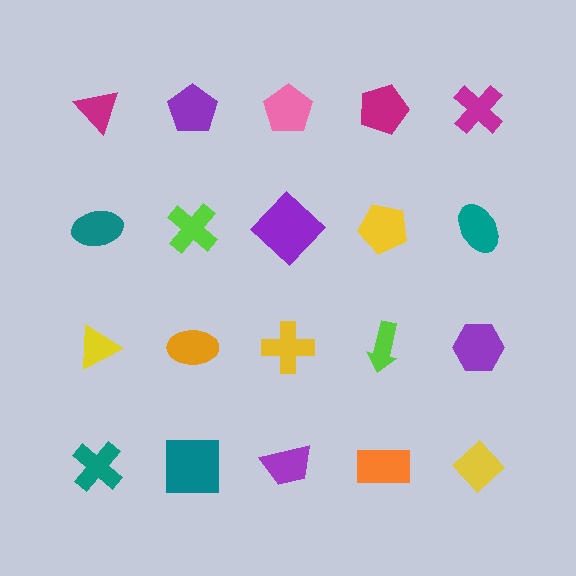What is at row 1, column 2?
A purple pentagon.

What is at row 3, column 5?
A purple hexagon.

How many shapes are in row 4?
5 shapes.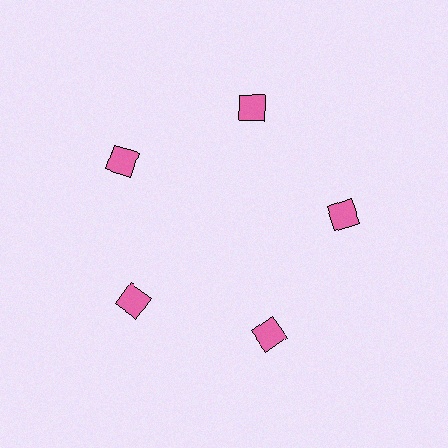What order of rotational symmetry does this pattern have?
This pattern has 5-fold rotational symmetry.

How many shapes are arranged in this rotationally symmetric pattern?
There are 5 shapes, arranged in 5 groups of 1.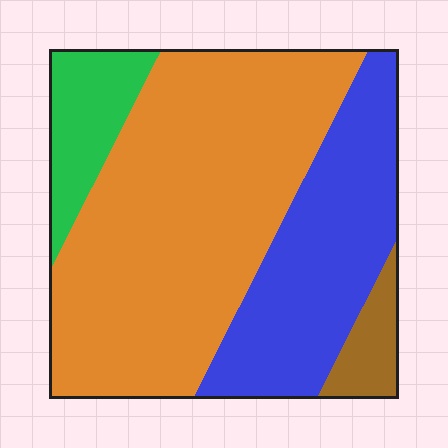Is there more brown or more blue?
Blue.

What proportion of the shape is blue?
Blue covers roughly 30% of the shape.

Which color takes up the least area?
Brown, at roughly 5%.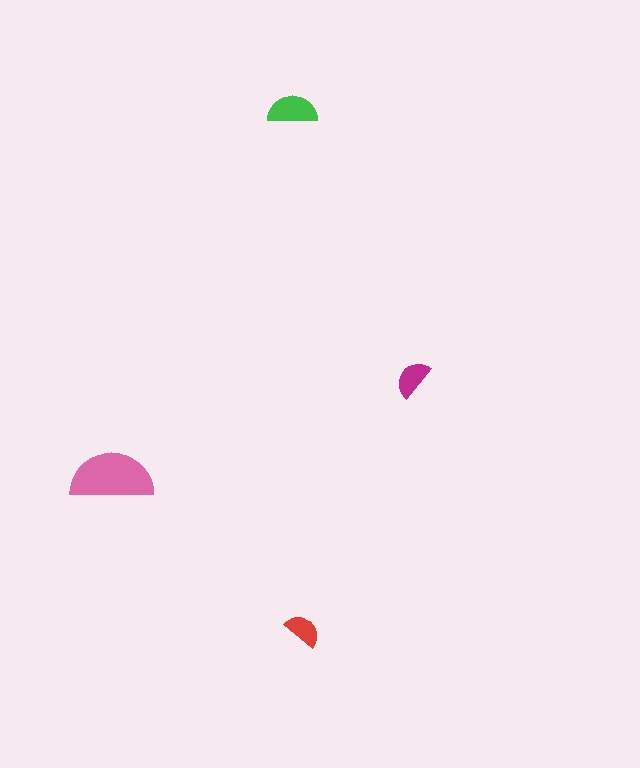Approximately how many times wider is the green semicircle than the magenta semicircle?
About 1.5 times wider.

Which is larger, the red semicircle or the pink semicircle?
The pink one.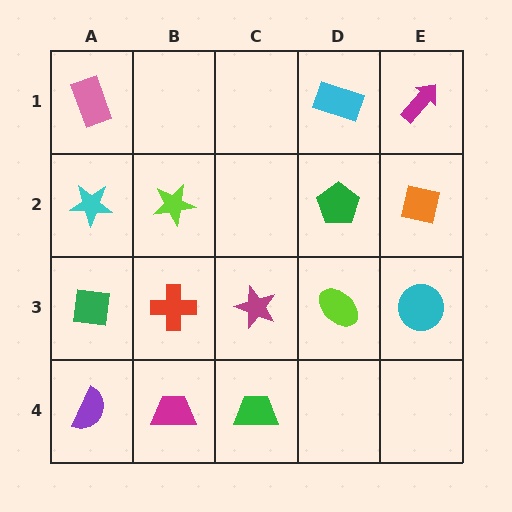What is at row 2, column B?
A lime star.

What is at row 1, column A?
A pink rectangle.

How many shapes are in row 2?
4 shapes.